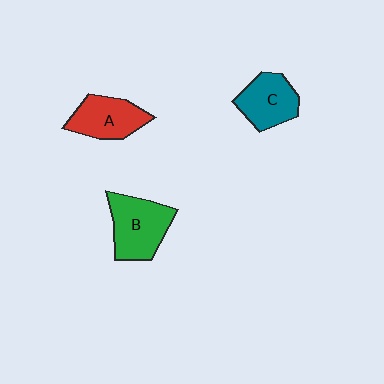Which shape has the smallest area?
Shape C (teal).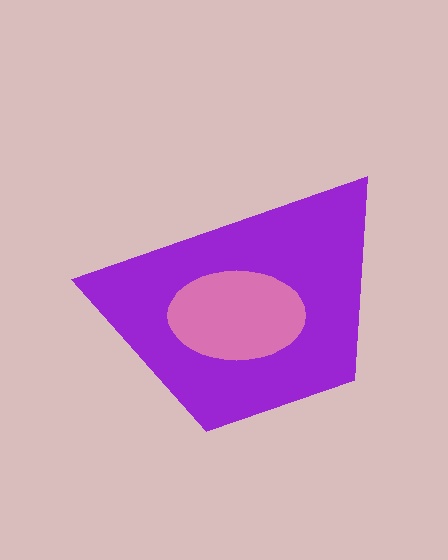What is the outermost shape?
The purple trapezoid.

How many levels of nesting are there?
2.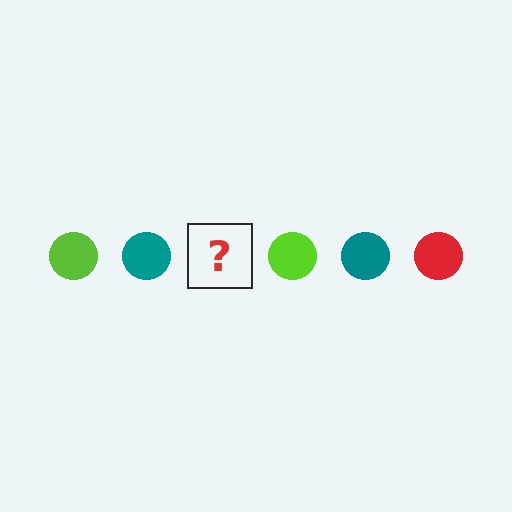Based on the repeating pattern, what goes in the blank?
The blank should be a red circle.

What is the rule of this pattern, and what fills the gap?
The rule is that the pattern cycles through lime, teal, red circles. The gap should be filled with a red circle.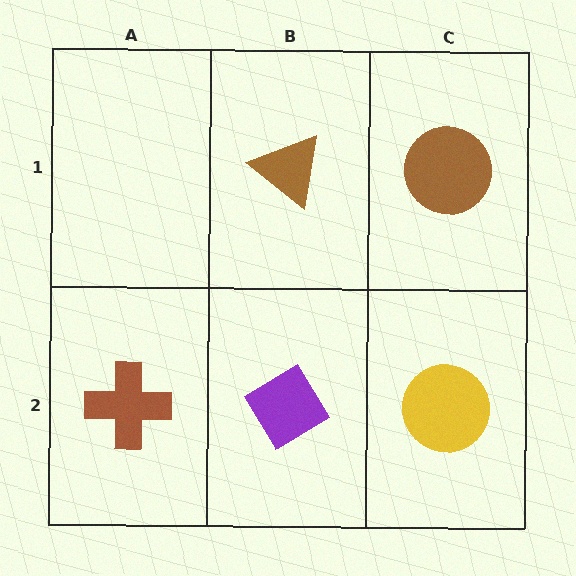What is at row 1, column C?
A brown circle.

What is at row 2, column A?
A brown cross.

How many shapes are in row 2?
3 shapes.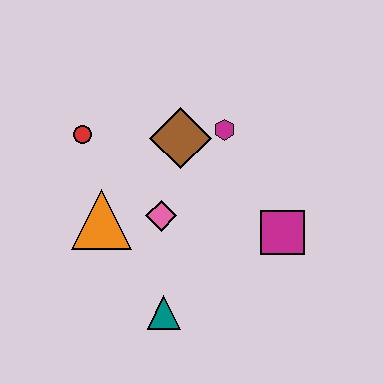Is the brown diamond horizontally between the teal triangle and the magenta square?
Yes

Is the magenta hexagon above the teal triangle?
Yes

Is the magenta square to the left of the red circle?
No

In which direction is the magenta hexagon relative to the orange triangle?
The magenta hexagon is to the right of the orange triangle.